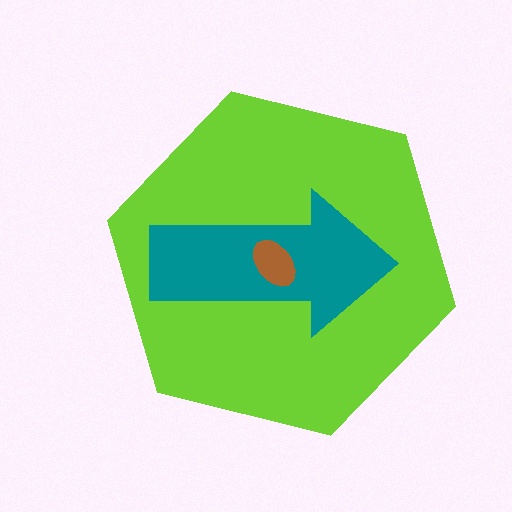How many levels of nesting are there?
3.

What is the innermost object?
The brown ellipse.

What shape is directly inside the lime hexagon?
The teal arrow.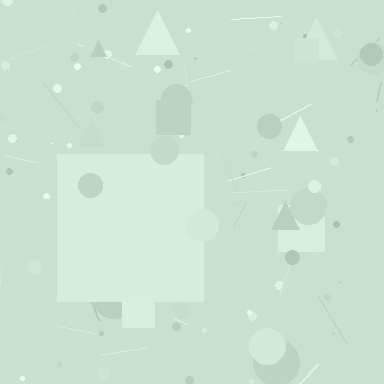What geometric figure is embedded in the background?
A square is embedded in the background.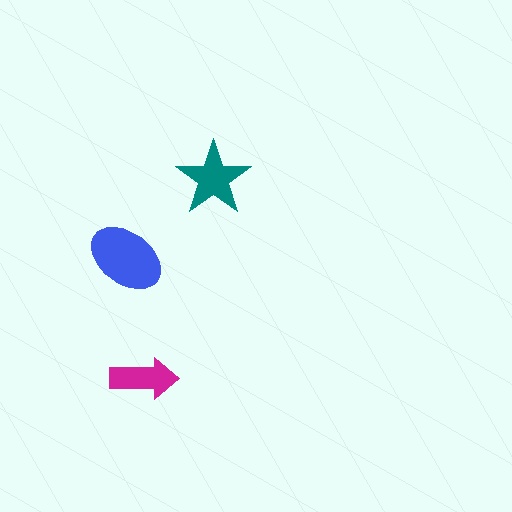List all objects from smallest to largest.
The magenta arrow, the teal star, the blue ellipse.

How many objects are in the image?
There are 3 objects in the image.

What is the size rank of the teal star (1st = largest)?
2nd.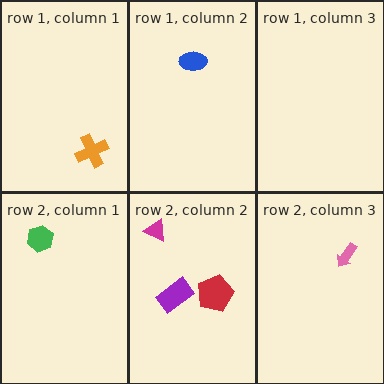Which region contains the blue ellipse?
The row 1, column 2 region.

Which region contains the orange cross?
The row 1, column 1 region.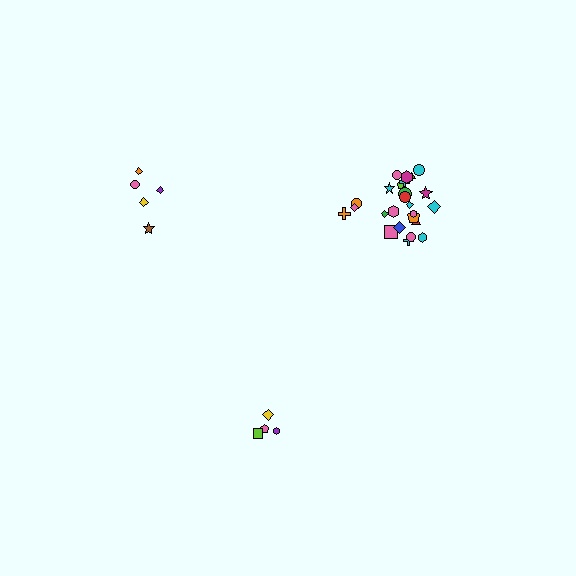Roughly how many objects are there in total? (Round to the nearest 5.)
Roughly 35 objects in total.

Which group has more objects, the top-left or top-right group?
The top-right group.